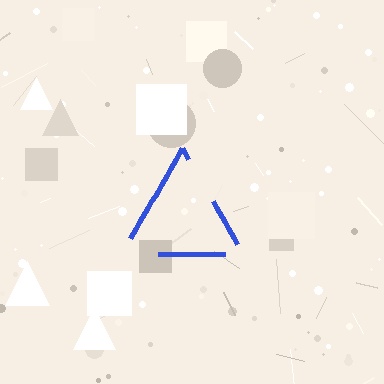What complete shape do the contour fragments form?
The contour fragments form a triangle.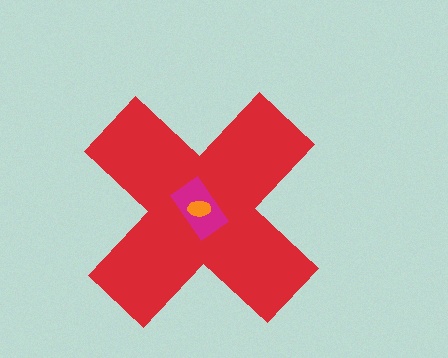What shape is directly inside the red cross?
The magenta rectangle.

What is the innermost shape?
The orange ellipse.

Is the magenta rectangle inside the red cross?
Yes.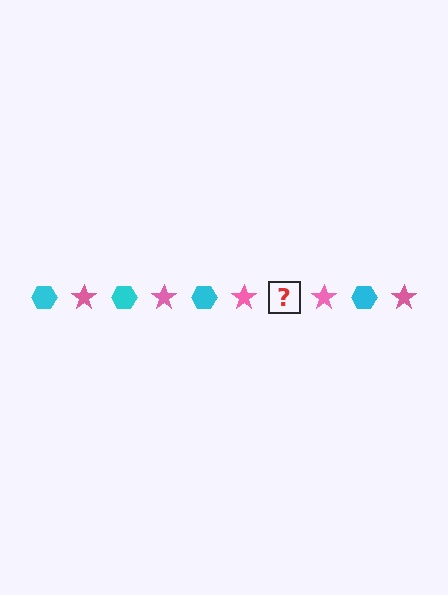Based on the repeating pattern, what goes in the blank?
The blank should be a cyan hexagon.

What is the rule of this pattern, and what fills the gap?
The rule is that the pattern alternates between cyan hexagon and pink star. The gap should be filled with a cyan hexagon.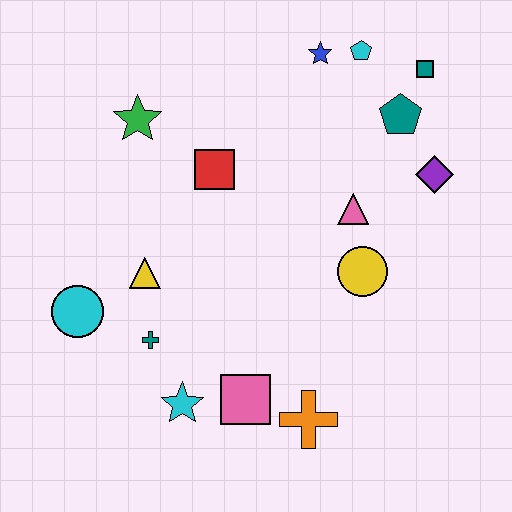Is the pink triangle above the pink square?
Yes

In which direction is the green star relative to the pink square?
The green star is above the pink square.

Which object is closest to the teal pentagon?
The teal square is closest to the teal pentagon.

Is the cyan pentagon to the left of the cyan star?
No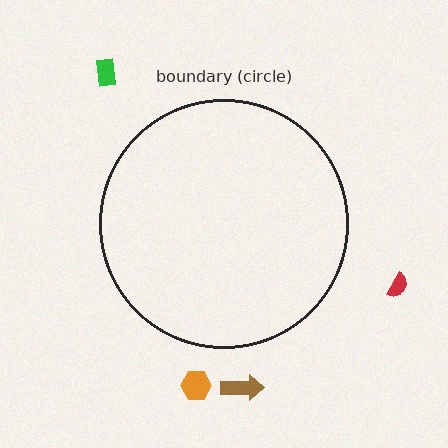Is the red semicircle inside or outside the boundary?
Outside.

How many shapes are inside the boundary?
0 inside, 4 outside.